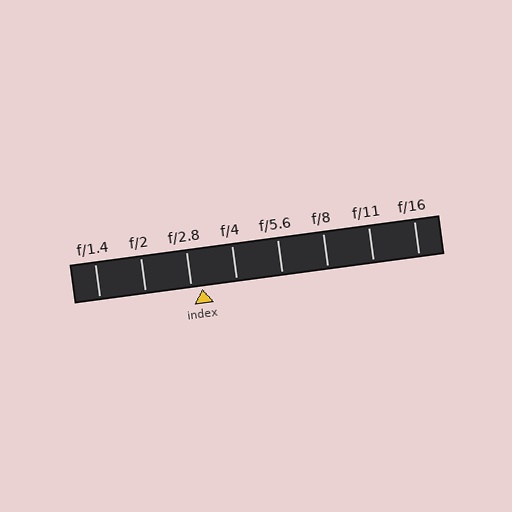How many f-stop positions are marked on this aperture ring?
There are 8 f-stop positions marked.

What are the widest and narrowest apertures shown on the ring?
The widest aperture shown is f/1.4 and the narrowest is f/16.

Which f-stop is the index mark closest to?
The index mark is closest to f/2.8.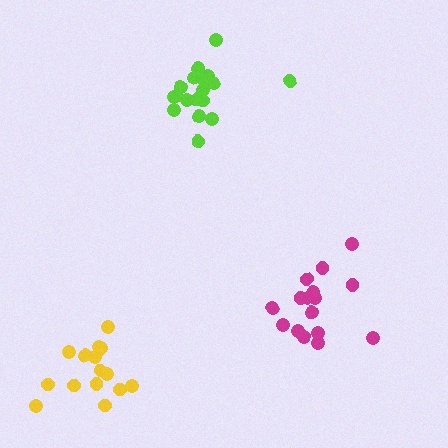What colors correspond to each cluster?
The clusters are colored: lime, magenta, yellow.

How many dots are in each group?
Group 1: 18 dots, Group 2: 17 dots, Group 3: 16 dots (51 total).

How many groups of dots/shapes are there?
There are 3 groups.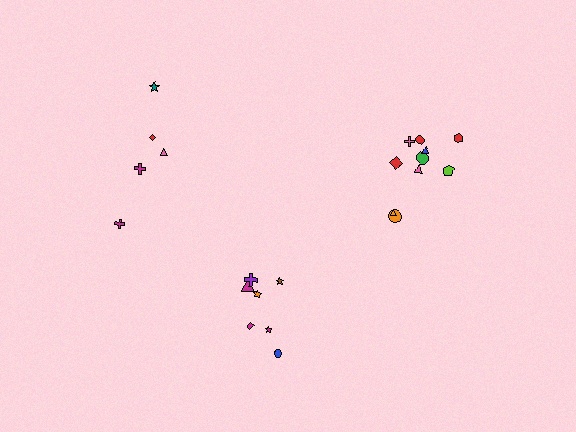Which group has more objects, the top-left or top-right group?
The top-right group.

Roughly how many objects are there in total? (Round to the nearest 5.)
Roughly 20 objects in total.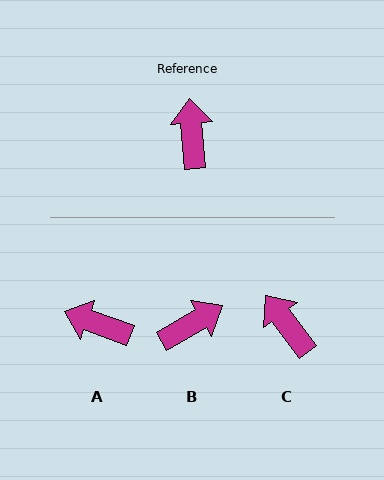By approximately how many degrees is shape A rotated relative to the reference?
Approximately 65 degrees counter-clockwise.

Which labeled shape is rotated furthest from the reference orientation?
A, about 65 degrees away.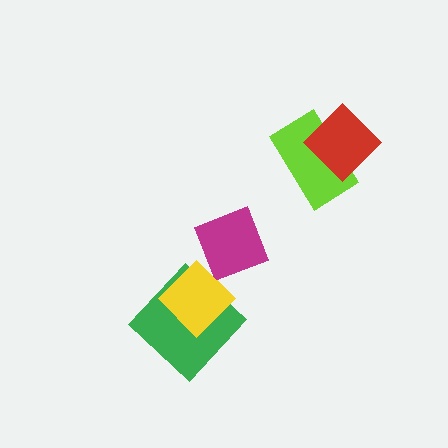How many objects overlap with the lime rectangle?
1 object overlaps with the lime rectangle.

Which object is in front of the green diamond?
The yellow diamond is in front of the green diamond.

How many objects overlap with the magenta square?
0 objects overlap with the magenta square.